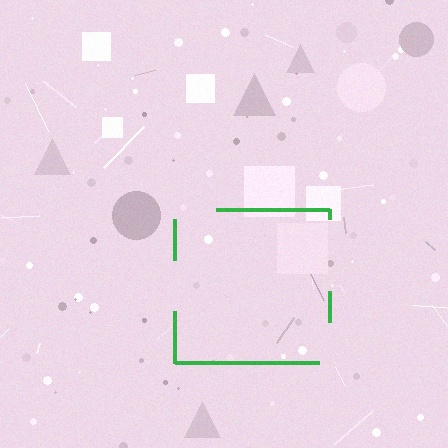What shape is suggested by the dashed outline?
The dashed outline suggests a square.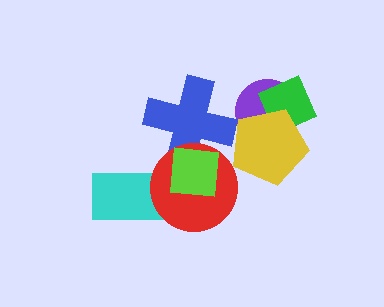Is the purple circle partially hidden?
Yes, it is partially covered by another shape.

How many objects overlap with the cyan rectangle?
1 object overlaps with the cyan rectangle.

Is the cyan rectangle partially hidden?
Yes, it is partially covered by another shape.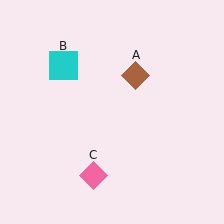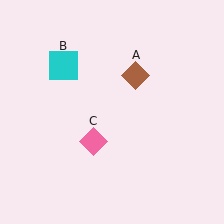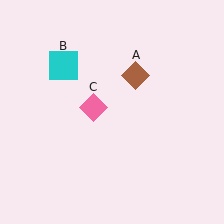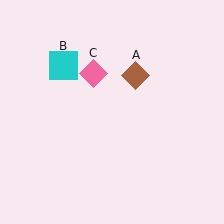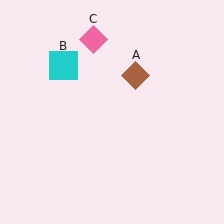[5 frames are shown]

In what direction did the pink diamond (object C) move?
The pink diamond (object C) moved up.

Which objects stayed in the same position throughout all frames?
Brown diamond (object A) and cyan square (object B) remained stationary.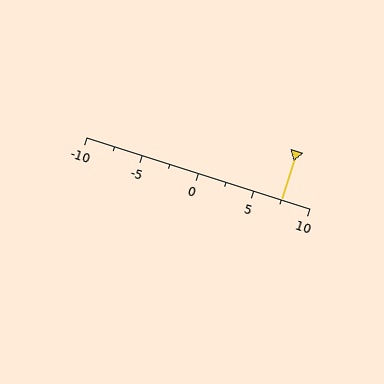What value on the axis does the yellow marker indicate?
The marker indicates approximately 7.5.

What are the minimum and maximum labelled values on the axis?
The axis runs from -10 to 10.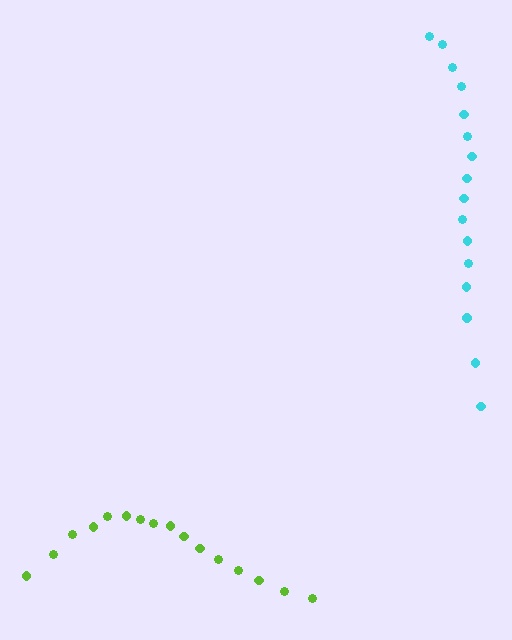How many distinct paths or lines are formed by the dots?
There are 2 distinct paths.